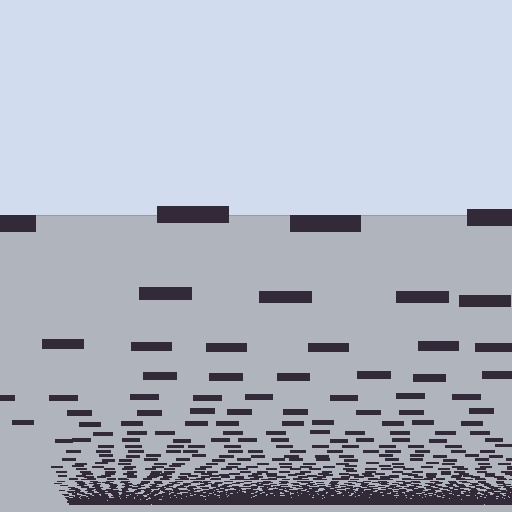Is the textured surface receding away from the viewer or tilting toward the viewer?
The surface appears to tilt toward the viewer. Texture elements get larger and sparser toward the top.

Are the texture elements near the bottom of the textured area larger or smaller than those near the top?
Smaller. The gradient is inverted — elements near the bottom are smaller and denser.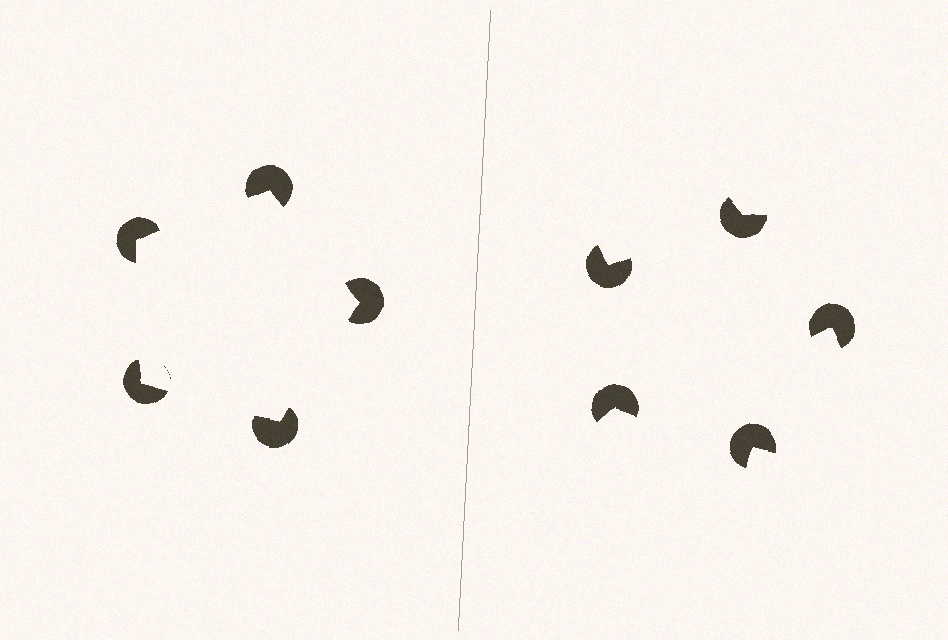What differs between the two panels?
The pac-man discs are positioned identically on both sides; only the wedge orientations differ. On the left they align to a pentagon; on the right they are misaligned.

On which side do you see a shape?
An illusory pentagon appears on the left side. On the right side the wedge cuts are rotated, so no coherent shape forms.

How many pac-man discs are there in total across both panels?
10 — 5 on each side.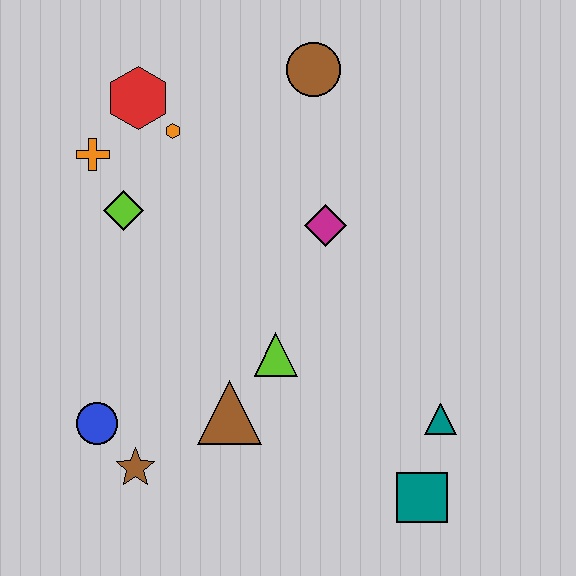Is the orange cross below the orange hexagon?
Yes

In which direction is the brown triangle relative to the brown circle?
The brown triangle is below the brown circle.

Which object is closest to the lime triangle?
The brown triangle is closest to the lime triangle.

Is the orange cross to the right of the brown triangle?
No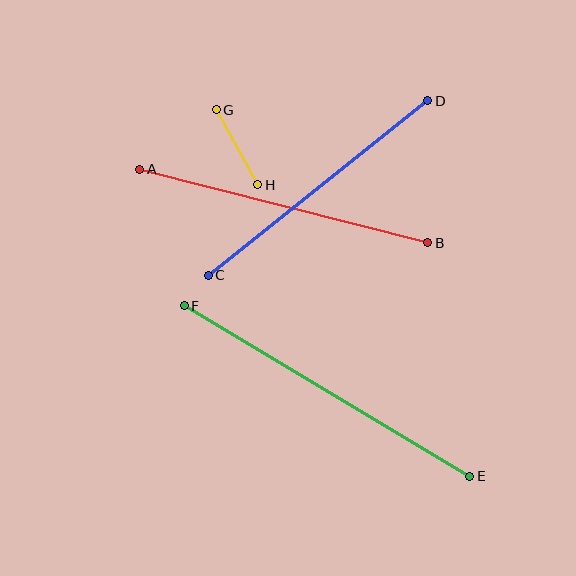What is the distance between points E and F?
The distance is approximately 332 pixels.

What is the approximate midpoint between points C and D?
The midpoint is at approximately (318, 188) pixels.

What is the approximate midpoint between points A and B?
The midpoint is at approximately (284, 206) pixels.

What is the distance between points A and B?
The distance is approximately 297 pixels.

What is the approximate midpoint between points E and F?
The midpoint is at approximately (327, 391) pixels.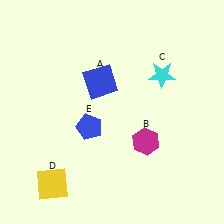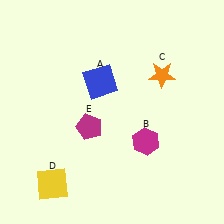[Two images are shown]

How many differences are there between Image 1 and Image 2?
There are 2 differences between the two images.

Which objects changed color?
C changed from cyan to orange. E changed from blue to magenta.